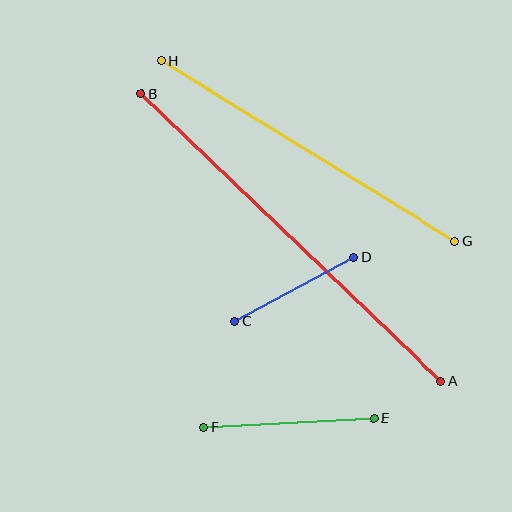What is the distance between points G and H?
The distance is approximately 345 pixels.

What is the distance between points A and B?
The distance is approximately 415 pixels.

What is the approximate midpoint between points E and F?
The midpoint is at approximately (289, 423) pixels.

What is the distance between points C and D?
The distance is approximately 135 pixels.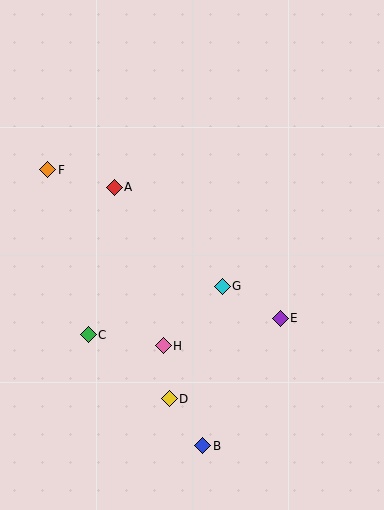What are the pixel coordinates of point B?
Point B is at (203, 446).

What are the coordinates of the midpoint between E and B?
The midpoint between E and B is at (242, 382).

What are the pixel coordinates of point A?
Point A is at (114, 187).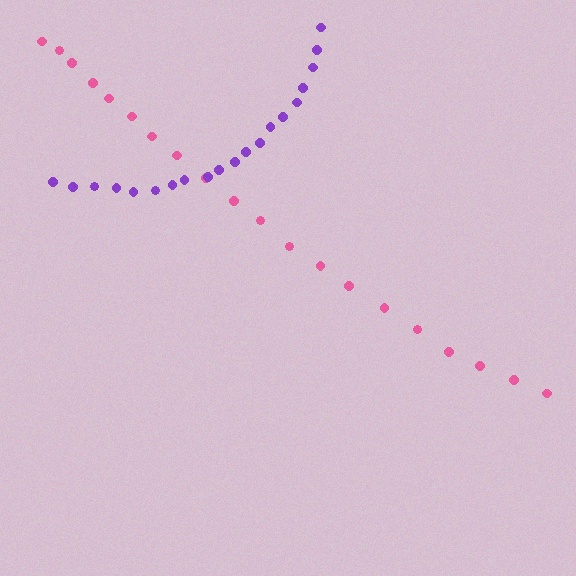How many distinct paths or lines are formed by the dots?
There are 2 distinct paths.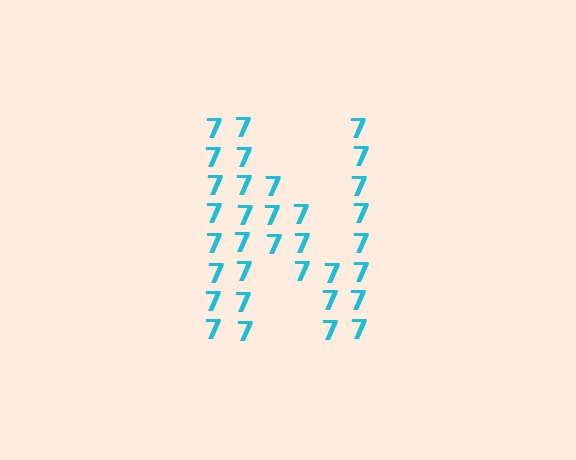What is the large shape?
The large shape is the letter N.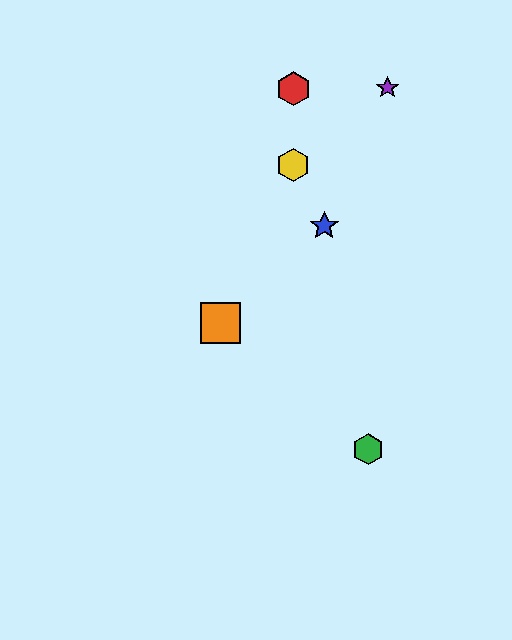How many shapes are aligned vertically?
2 shapes (the red hexagon, the yellow hexagon) are aligned vertically.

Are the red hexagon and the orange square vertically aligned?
No, the red hexagon is at x≈293 and the orange square is at x≈221.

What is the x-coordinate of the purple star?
The purple star is at x≈388.